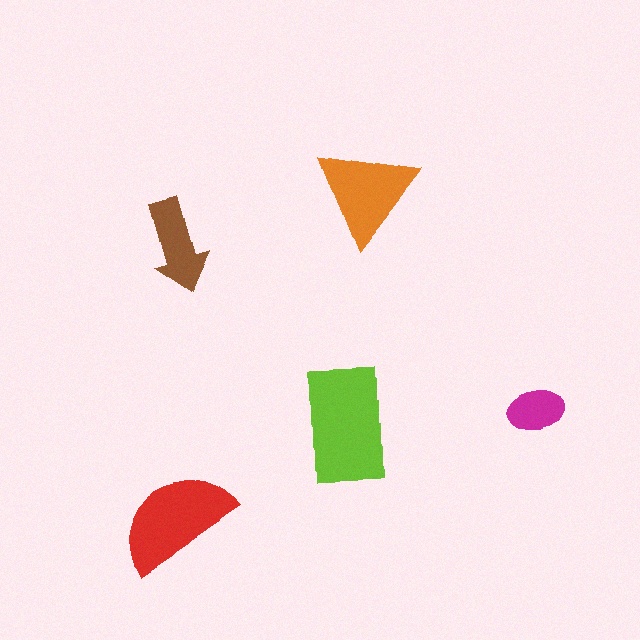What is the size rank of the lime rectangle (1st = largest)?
1st.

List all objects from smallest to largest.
The magenta ellipse, the brown arrow, the orange triangle, the red semicircle, the lime rectangle.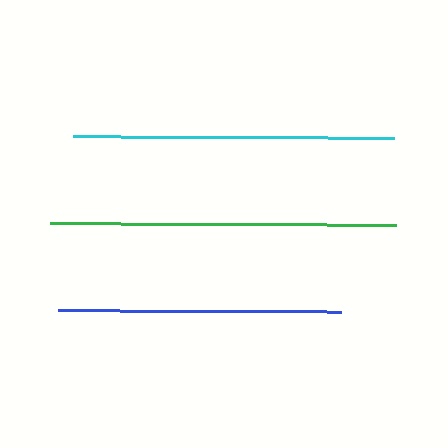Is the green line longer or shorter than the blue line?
The green line is longer than the blue line.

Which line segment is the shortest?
The blue line is the shortest at approximately 283 pixels.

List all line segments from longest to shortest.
From longest to shortest: green, cyan, blue.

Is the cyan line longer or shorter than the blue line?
The cyan line is longer than the blue line.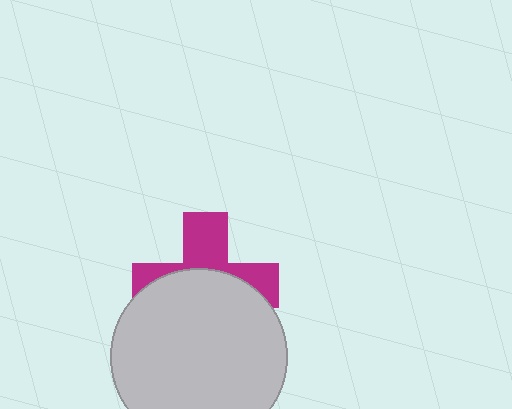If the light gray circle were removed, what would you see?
You would see the complete magenta cross.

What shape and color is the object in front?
The object in front is a light gray circle.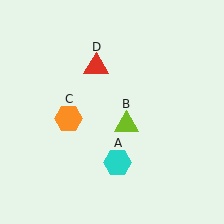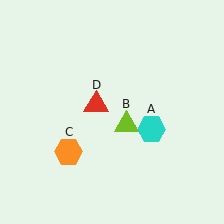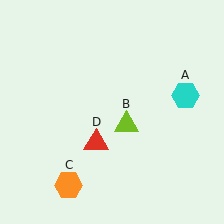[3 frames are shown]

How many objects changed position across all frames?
3 objects changed position: cyan hexagon (object A), orange hexagon (object C), red triangle (object D).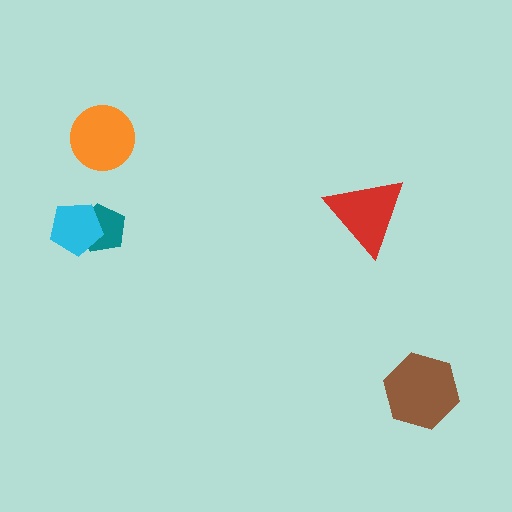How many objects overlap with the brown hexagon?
0 objects overlap with the brown hexagon.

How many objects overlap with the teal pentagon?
1 object overlaps with the teal pentagon.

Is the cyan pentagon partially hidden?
No, no other shape covers it.